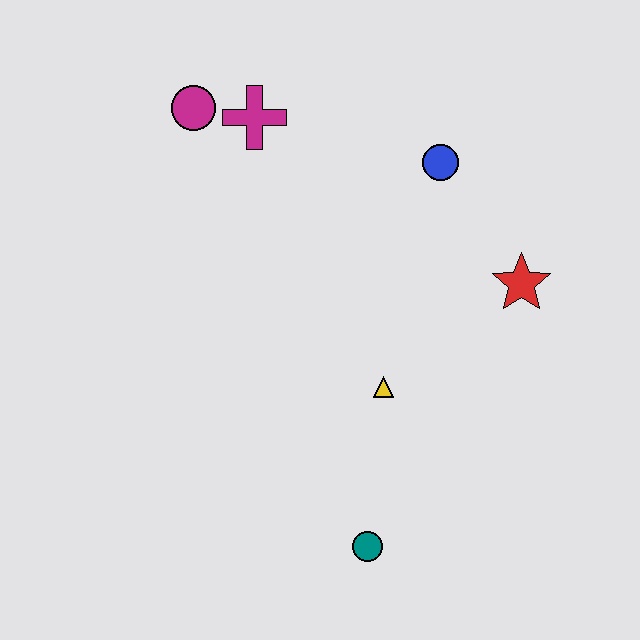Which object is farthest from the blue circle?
The teal circle is farthest from the blue circle.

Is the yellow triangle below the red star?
Yes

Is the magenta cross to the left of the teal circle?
Yes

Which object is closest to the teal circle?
The yellow triangle is closest to the teal circle.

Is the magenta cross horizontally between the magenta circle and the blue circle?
Yes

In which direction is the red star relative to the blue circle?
The red star is below the blue circle.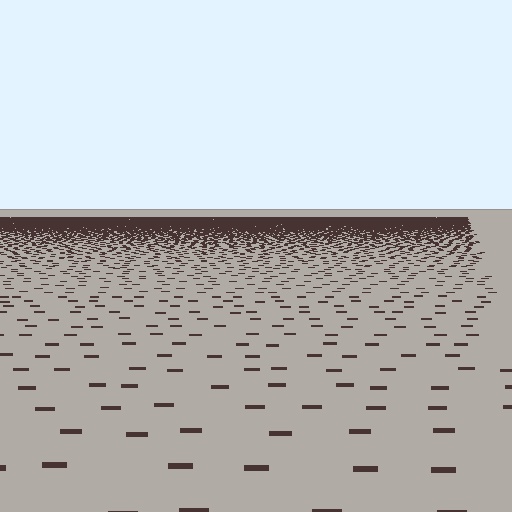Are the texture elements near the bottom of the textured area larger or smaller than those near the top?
Larger. Near the bottom, elements are closer to the viewer and appear at a bigger on-screen size.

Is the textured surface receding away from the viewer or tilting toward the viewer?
The surface is receding away from the viewer. Texture elements get smaller and denser toward the top.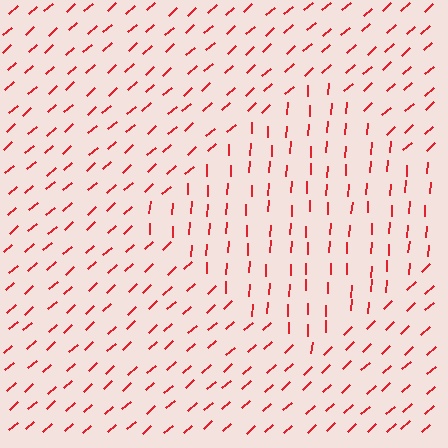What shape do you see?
I see a diamond.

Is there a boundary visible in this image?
Yes, there is a texture boundary formed by a change in line orientation.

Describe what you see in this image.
The image is filled with small red line segments. A diamond region in the image has lines oriented differently from the surrounding lines, creating a visible texture boundary.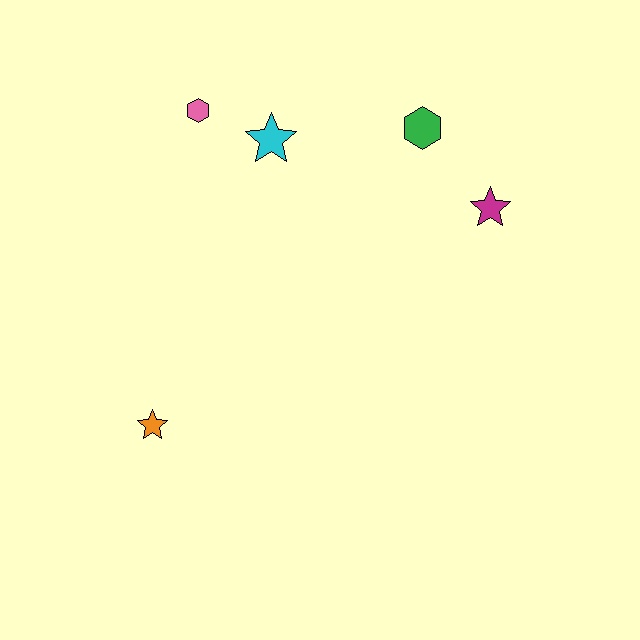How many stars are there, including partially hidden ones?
There are 3 stars.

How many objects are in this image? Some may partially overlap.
There are 5 objects.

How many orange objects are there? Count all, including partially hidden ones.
There is 1 orange object.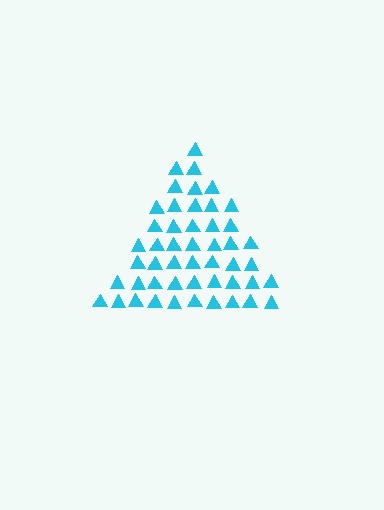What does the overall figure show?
The overall figure shows a triangle.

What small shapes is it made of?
It is made of small triangles.